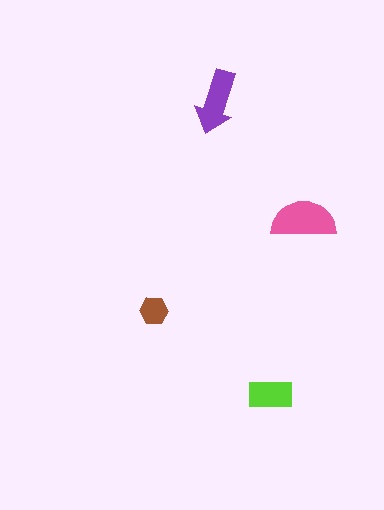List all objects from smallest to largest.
The brown hexagon, the lime rectangle, the purple arrow, the pink semicircle.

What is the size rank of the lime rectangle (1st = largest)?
3rd.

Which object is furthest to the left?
The brown hexagon is leftmost.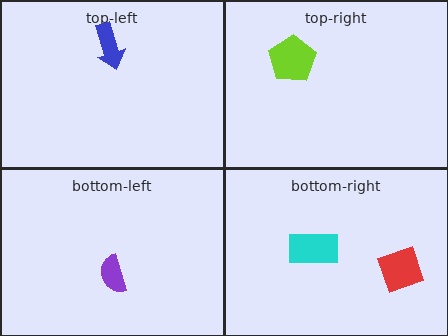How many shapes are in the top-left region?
1.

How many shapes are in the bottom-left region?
1.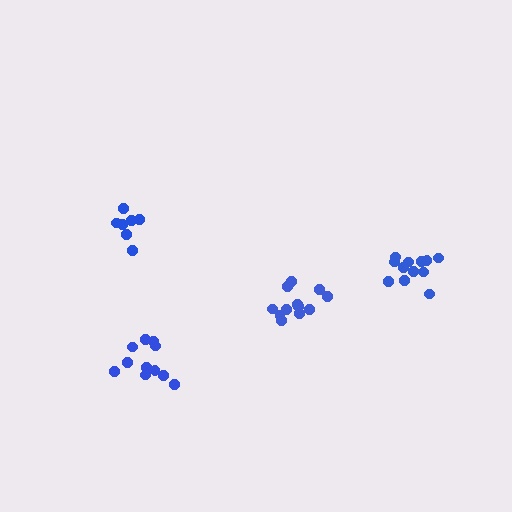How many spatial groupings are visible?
There are 4 spatial groupings.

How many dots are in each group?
Group 1: 12 dots, Group 2: 12 dots, Group 3: 7 dots, Group 4: 11 dots (42 total).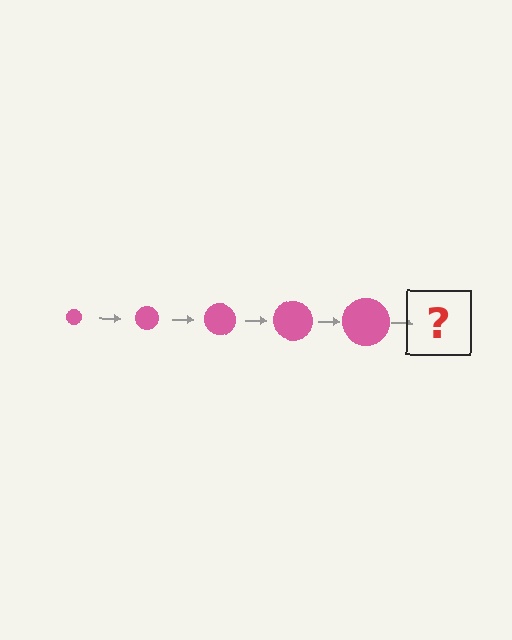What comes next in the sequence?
The next element should be a pink circle, larger than the previous one.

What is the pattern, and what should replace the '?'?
The pattern is that the circle gets progressively larger each step. The '?' should be a pink circle, larger than the previous one.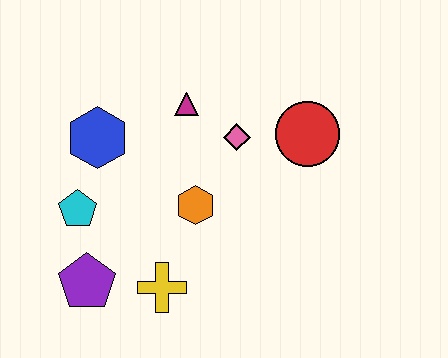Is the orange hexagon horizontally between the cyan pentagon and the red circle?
Yes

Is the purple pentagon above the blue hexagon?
No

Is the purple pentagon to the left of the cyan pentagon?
No